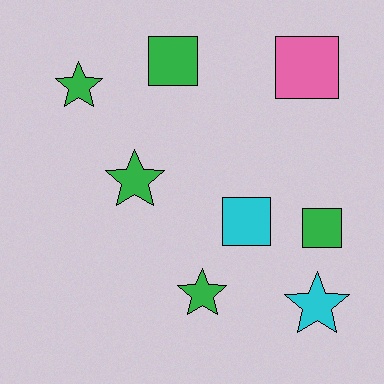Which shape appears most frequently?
Square, with 4 objects.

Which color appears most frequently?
Green, with 5 objects.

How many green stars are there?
There are 3 green stars.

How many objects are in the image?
There are 8 objects.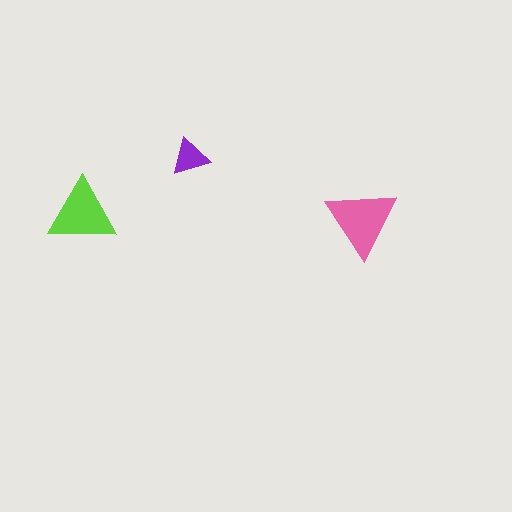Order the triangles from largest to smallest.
the pink one, the lime one, the purple one.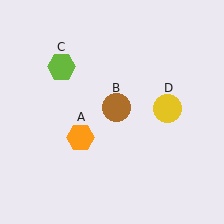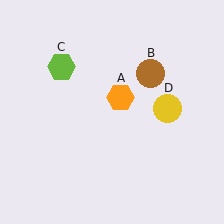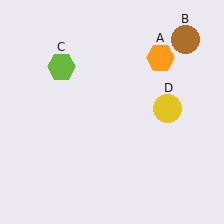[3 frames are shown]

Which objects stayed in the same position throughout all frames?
Lime hexagon (object C) and yellow circle (object D) remained stationary.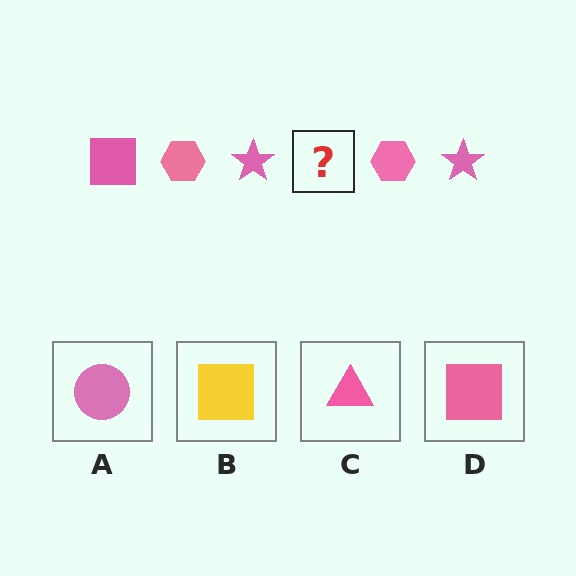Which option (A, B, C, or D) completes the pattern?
D.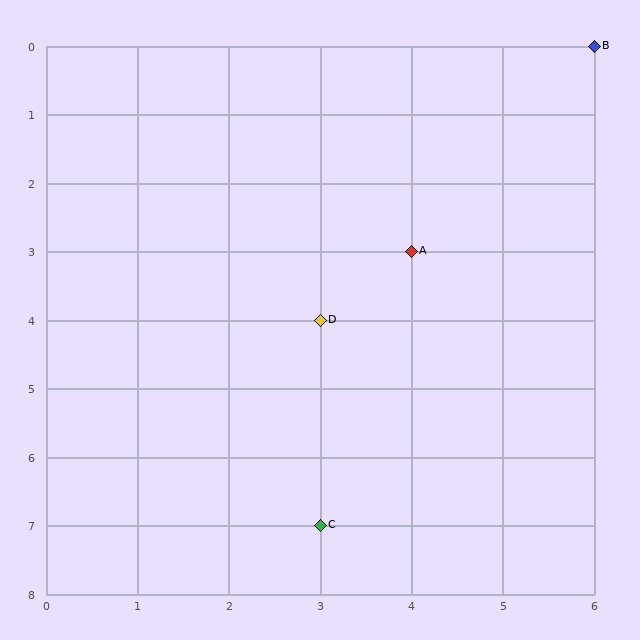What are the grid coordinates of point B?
Point B is at grid coordinates (6, 0).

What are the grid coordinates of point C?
Point C is at grid coordinates (3, 7).